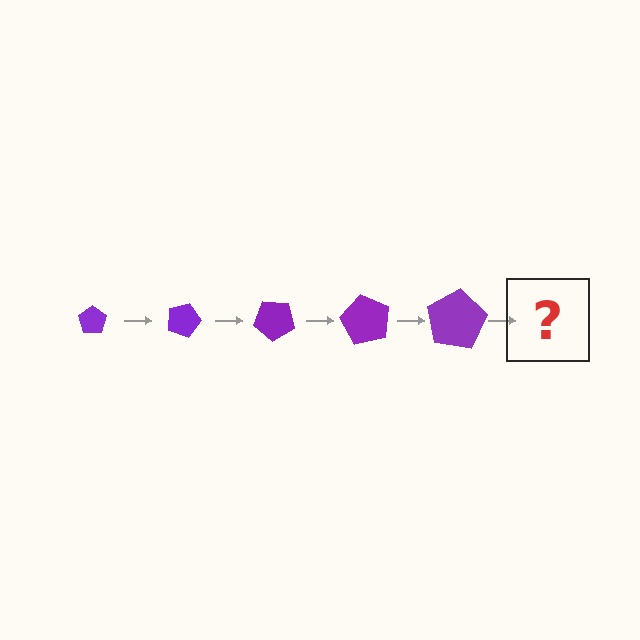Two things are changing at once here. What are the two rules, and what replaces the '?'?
The two rules are that the pentagon grows larger each step and it rotates 20 degrees each step. The '?' should be a pentagon, larger than the previous one and rotated 100 degrees from the start.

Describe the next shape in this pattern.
It should be a pentagon, larger than the previous one and rotated 100 degrees from the start.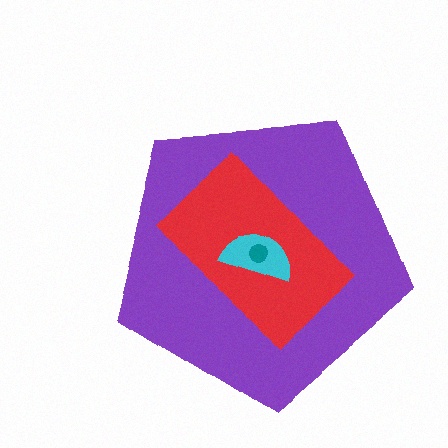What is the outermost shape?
The purple pentagon.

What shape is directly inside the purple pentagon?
The red rectangle.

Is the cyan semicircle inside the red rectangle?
Yes.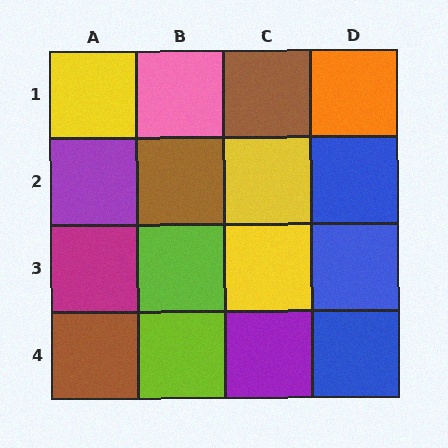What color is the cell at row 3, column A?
Magenta.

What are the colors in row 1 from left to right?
Yellow, pink, brown, orange.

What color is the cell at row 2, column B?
Brown.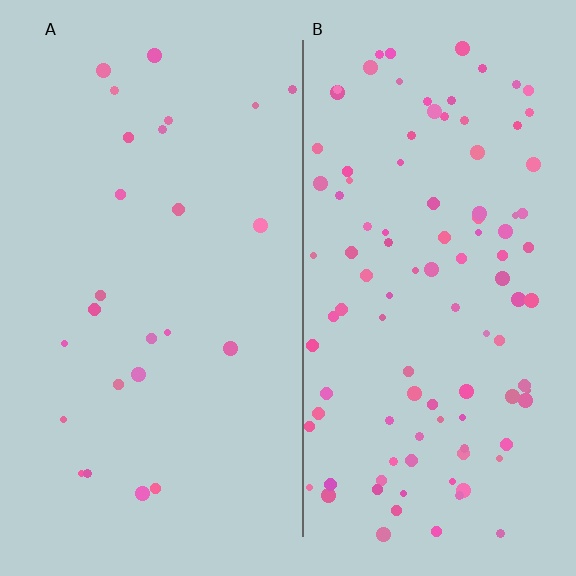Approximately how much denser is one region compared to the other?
Approximately 4.3× — region B over region A.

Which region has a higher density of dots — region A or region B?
B (the right).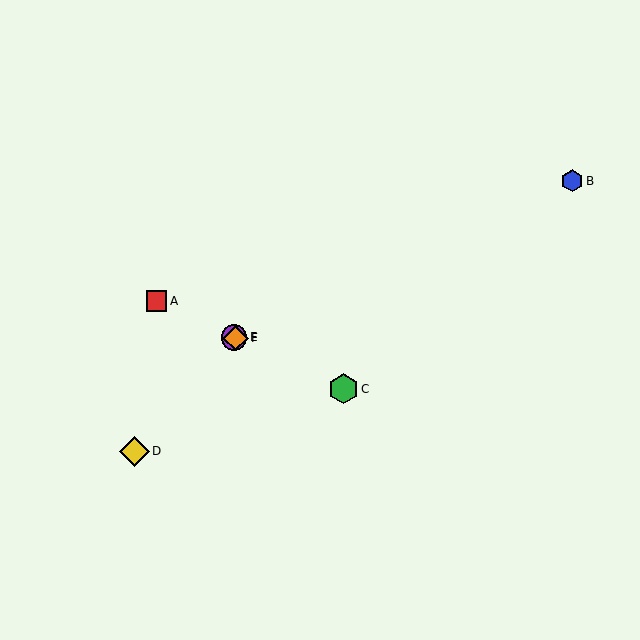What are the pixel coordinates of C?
Object C is at (343, 389).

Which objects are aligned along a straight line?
Objects A, C, E, F are aligned along a straight line.